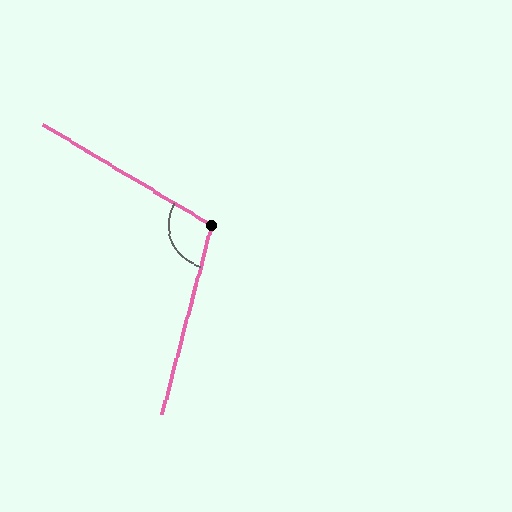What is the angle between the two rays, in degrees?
Approximately 106 degrees.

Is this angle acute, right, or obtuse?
It is obtuse.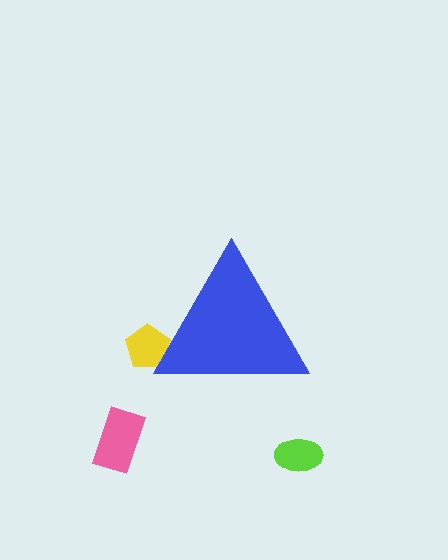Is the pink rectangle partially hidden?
No, the pink rectangle is fully visible.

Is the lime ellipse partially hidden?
No, the lime ellipse is fully visible.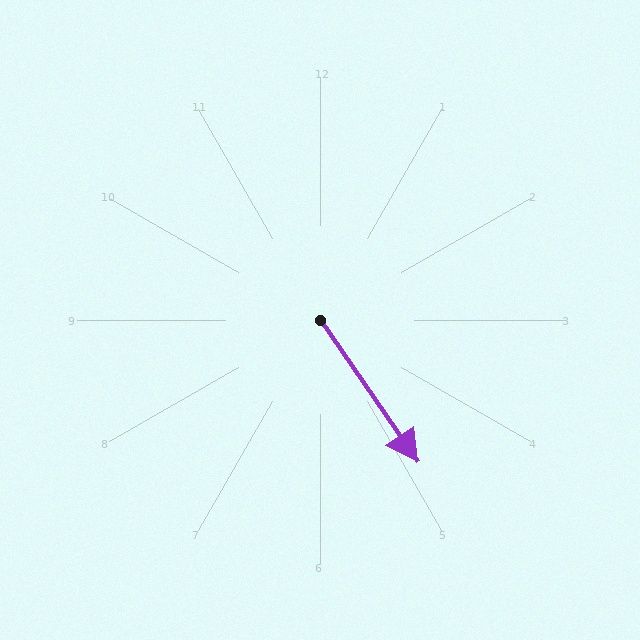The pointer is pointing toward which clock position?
Roughly 5 o'clock.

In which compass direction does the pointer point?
Southeast.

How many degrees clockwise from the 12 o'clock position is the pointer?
Approximately 146 degrees.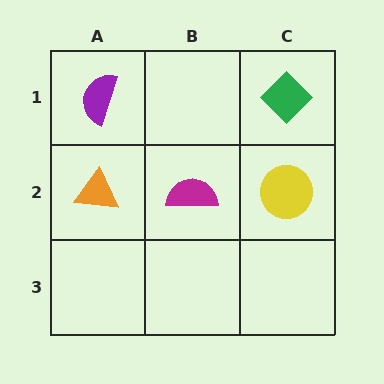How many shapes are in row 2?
3 shapes.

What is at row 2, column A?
An orange triangle.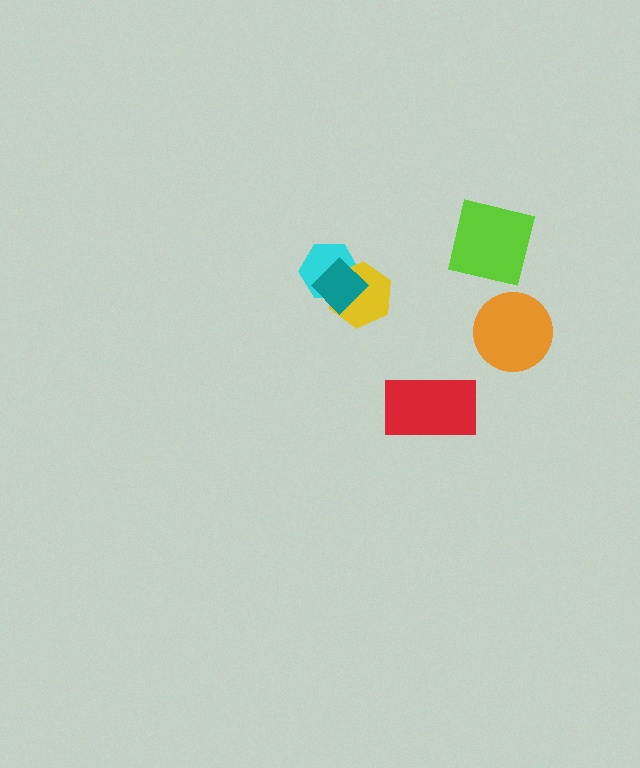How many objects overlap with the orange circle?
0 objects overlap with the orange circle.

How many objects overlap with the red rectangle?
0 objects overlap with the red rectangle.